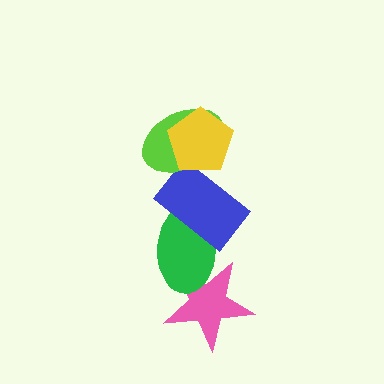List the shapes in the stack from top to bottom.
From top to bottom: the yellow pentagon, the lime ellipse, the blue rectangle, the green ellipse, the pink star.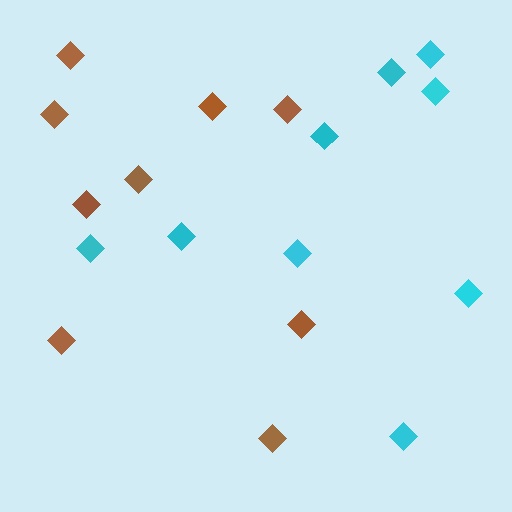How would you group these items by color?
There are 2 groups: one group of cyan diamonds (9) and one group of brown diamonds (9).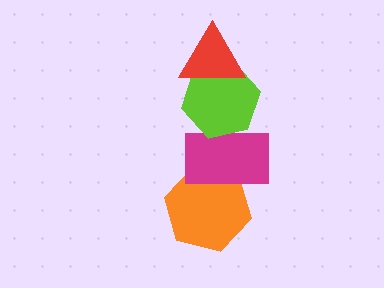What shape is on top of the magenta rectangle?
The lime hexagon is on top of the magenta rectangle.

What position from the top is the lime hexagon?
The lime hexagon is 2nd from the top.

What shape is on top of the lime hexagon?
The red triangle is on top of the lime hexagon.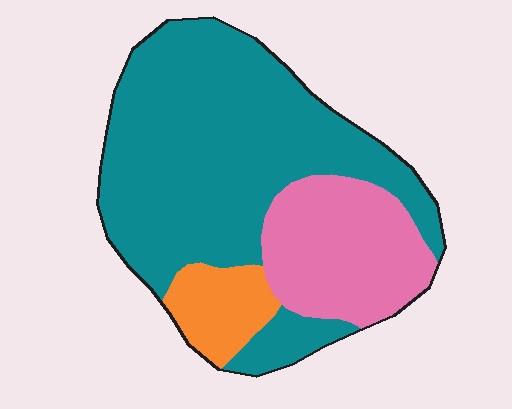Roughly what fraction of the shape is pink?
Pink takes up between a sixth and a third of the shape.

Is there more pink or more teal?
Teal.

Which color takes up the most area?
Teal, at roughly 65%.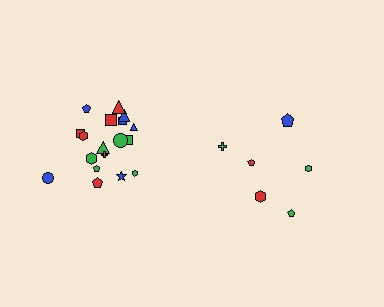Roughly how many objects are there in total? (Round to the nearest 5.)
Roughly 25 objects in total.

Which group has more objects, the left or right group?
The left group.